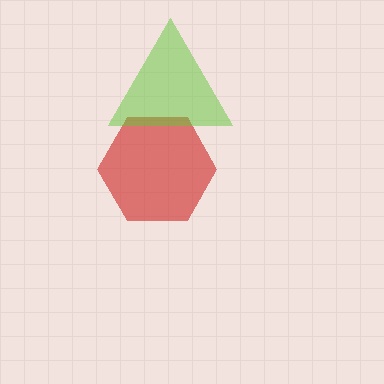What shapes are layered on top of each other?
The layered shapes are: a red hexagon, a lime triangle.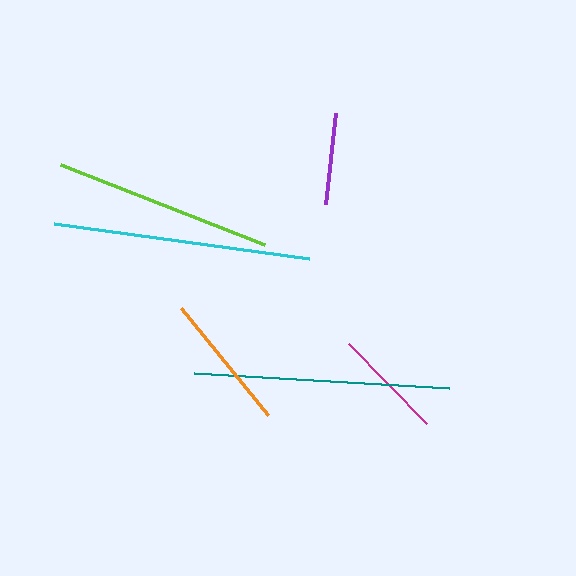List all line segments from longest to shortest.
From longest to shortest: cyan, teal, lime, orange, magenta, purple.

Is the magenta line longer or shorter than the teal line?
The teal line is longer than the magenta line.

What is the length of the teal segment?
The teal segment is approximately 255 pixels long.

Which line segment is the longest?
The cyan line is the longest at approximately 258 pixels.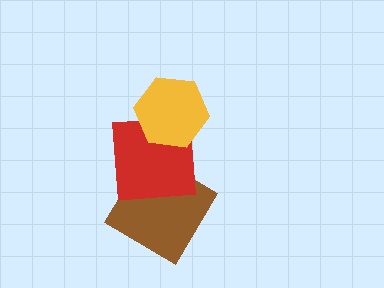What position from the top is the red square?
The red square is 2nd from the top.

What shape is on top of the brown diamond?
The red square is on top of the brown diamond.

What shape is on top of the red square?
The yellow hexagon is on top of the red square.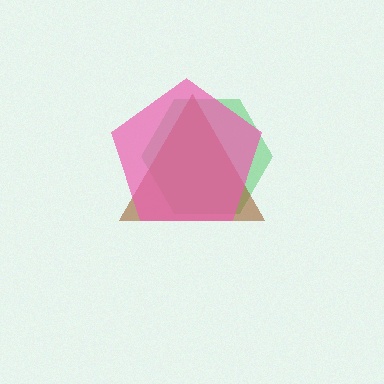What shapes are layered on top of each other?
The layered shapes are: a green hexagon, a brown triangle, a pink pentagon.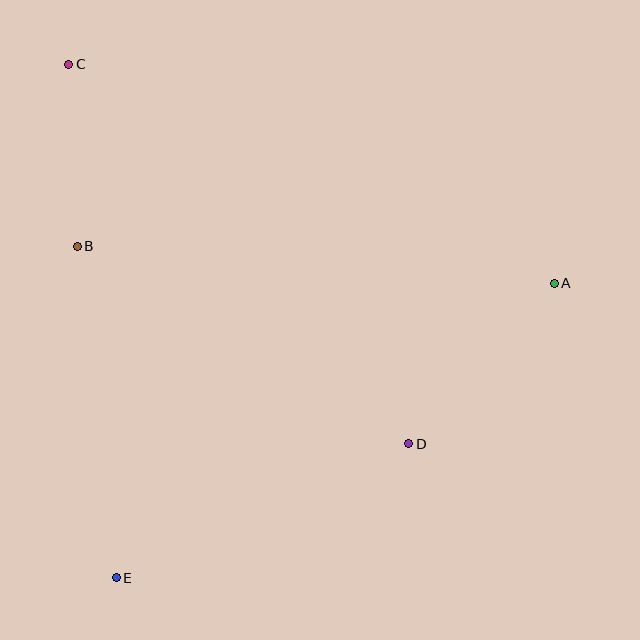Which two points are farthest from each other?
Points A and C are farthest from each other.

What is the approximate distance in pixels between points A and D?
The distance between A and D is approximately 217 pixels.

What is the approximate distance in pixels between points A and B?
The distance between A and B is approximately 478 pixels.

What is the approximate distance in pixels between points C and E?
The distance between C and E is approximately 516 pixels.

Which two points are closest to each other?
Points B and C are closest to each other.